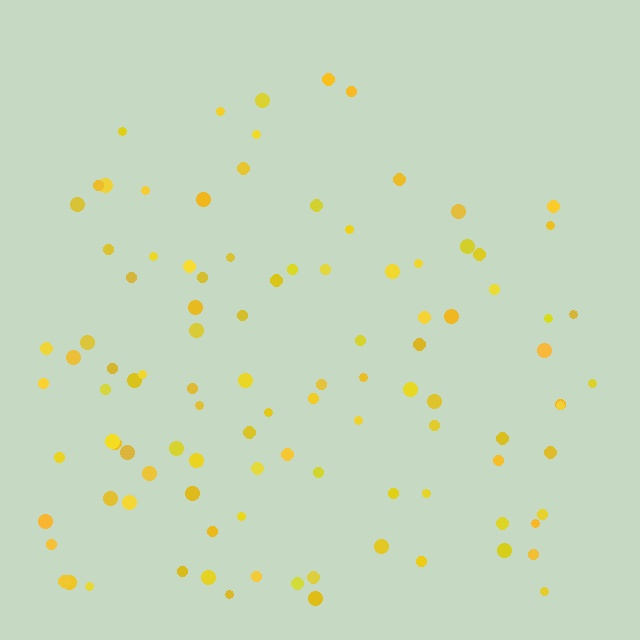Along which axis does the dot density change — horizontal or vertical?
Vertical.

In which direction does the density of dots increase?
From top to bottom, with the bottom side densest.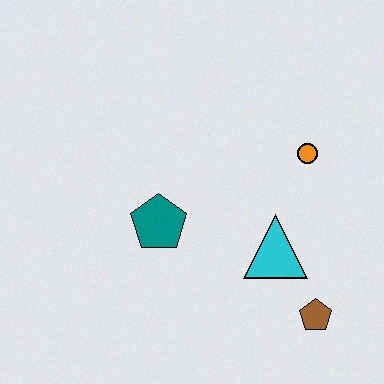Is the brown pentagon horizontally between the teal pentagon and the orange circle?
No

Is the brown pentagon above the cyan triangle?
No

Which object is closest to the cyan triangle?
The brown pentagon is closest to the cyan triangle.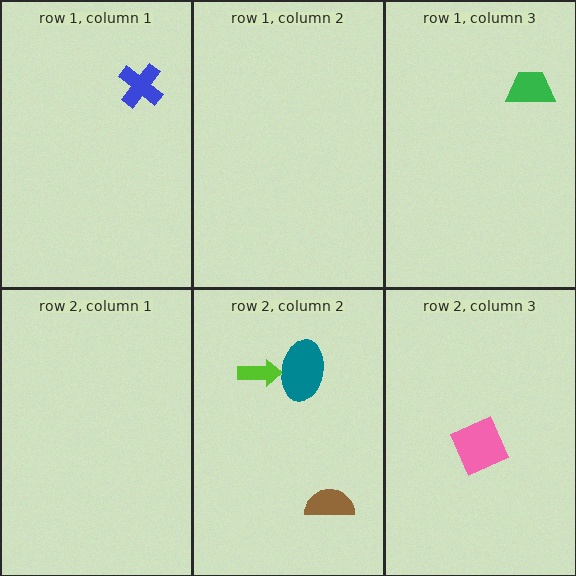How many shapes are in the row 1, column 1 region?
1.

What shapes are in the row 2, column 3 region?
The pink diamond.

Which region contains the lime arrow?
The row 2, column 2 region.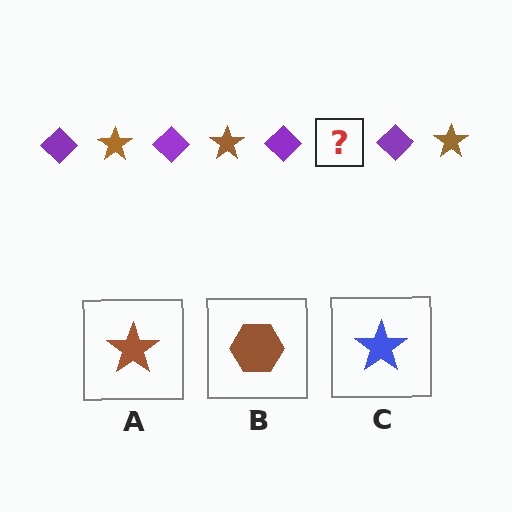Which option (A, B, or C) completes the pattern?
A.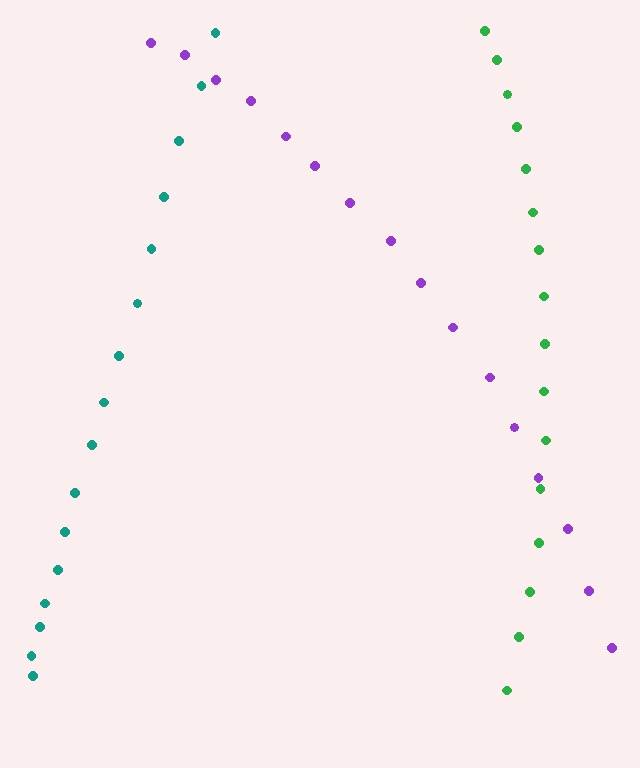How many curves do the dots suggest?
There are 3 distinct paths.